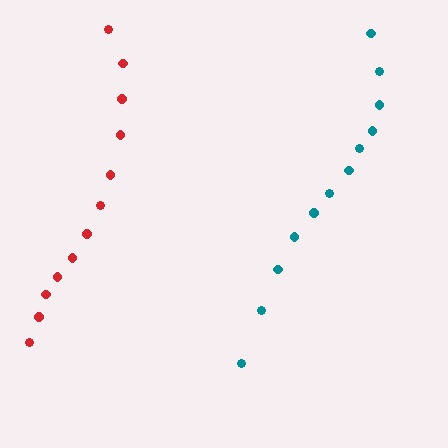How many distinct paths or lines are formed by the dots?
There are 2 distinct paths.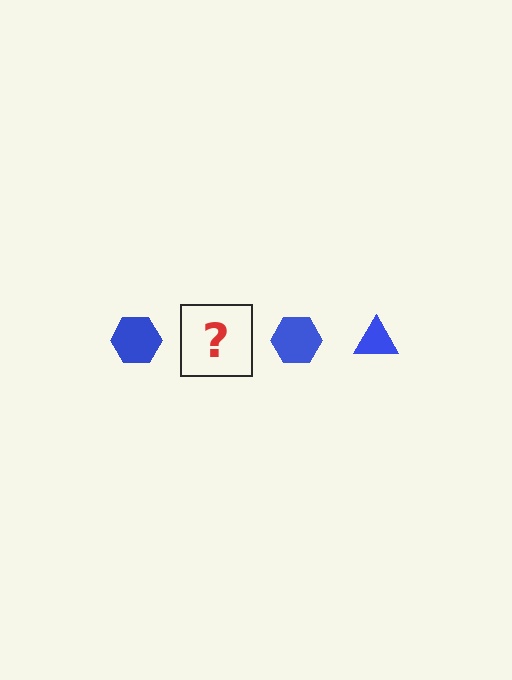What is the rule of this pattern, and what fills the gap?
The rule is that the pattern cycles through hexagon, triangle shapes in blue. The gap should be filled with a blue triangle.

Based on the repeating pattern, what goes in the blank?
The blank should be a blue triangle.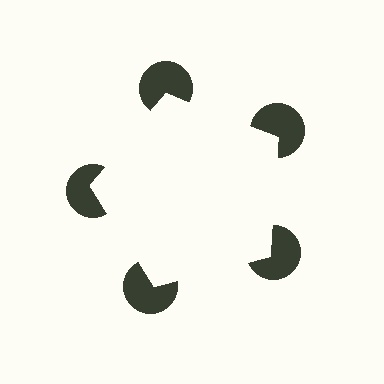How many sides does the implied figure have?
5 sides.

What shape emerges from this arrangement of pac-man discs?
An illusory pentagon — its edges are inferred from the aligned wedge cuts in the pac-man discs, not physically drawn.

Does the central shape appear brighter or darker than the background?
It typically appears slightly brighter than the background, even though no actual brightness change is drawn.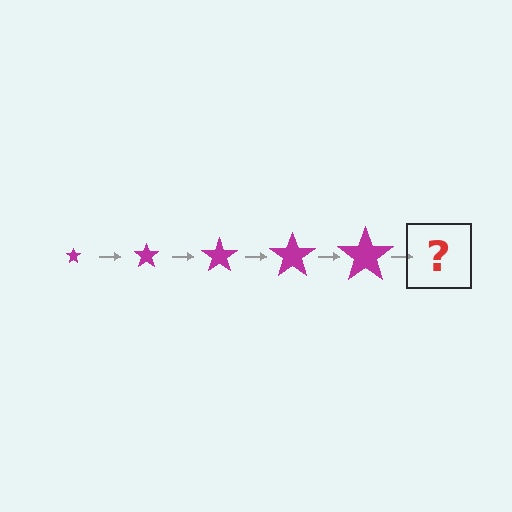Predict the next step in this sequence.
The next step is a magenta star, larger than the previous one.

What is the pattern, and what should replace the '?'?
The pattern is that the star gets progressively larger each step. The '?' should be a magenta star, larger than the previous one.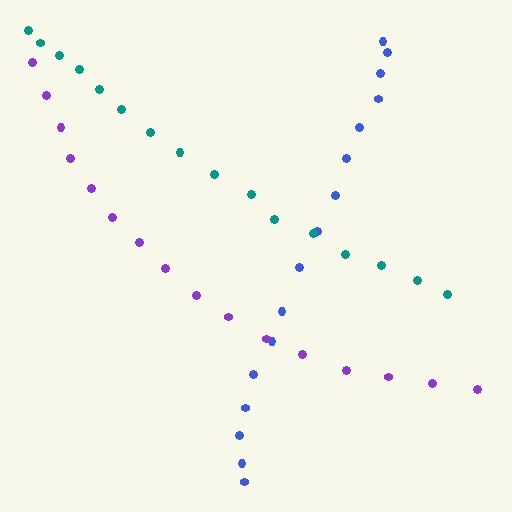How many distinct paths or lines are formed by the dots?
There are 3 distinct paths.